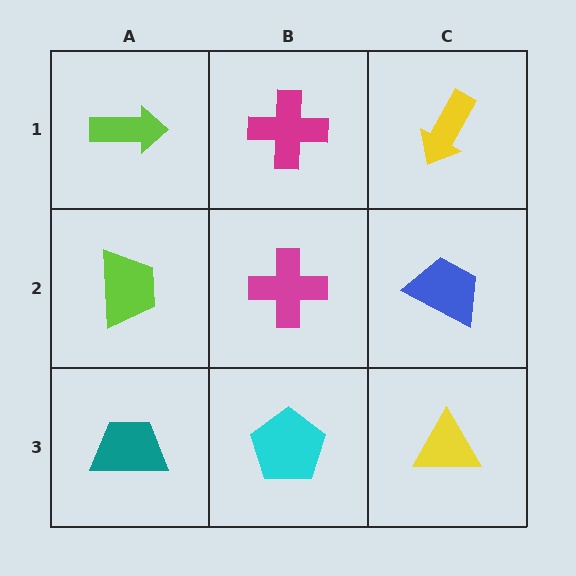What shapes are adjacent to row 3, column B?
A magenta cross (row 2, column B), a teal trapezoid (row 3, column A), a yellow triangle (row 3, column C).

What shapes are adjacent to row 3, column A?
A lime trapezoid (row 2, column A), a cyan pentagon (row 3, column B).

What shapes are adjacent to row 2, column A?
A lime arrow (row 1, column A), a teal trapezoid (row 3, column A), a magenta cross (row 2, column B).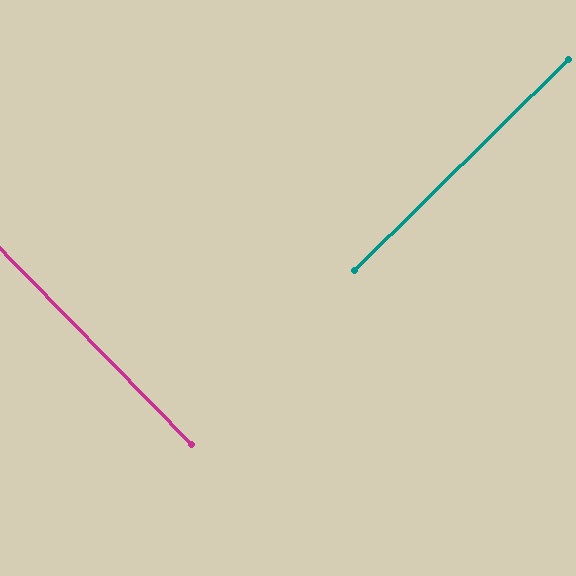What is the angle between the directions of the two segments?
Approximately 90 degrees.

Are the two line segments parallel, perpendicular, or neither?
Perpendicular — they meet at approximately 90°.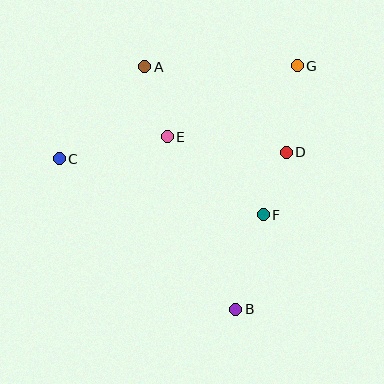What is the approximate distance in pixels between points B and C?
The distance between B and C is approximately 232 pixels.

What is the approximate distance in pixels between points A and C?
The distance between A and C is approximately 125 pixels.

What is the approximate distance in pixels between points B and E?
The distance between B and E is approximately 186 pixels.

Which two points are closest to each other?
Points D and F are closest to each other.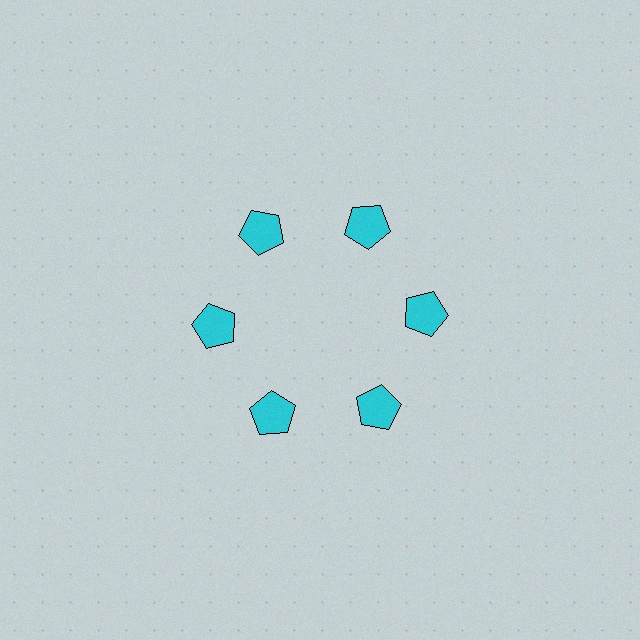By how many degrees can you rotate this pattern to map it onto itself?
The pattern maps onto itself every 60 degrees of rotation.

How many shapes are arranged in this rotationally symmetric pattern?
There are 6 shapes, arranged in 6 groups of 1.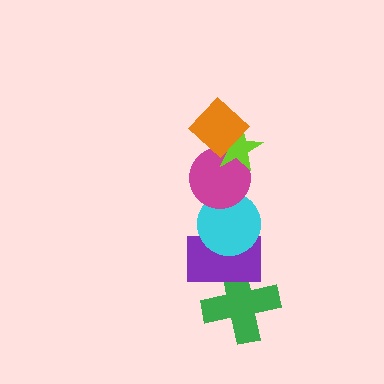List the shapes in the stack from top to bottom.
From top to bottom: the orange diamond, the lime star, the magenta circle, the cyan circle, the purple rectangle, the green cross.